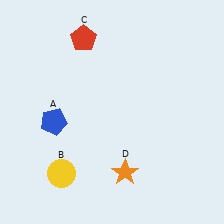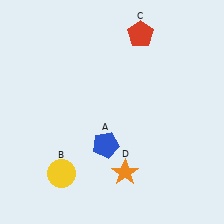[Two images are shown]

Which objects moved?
The objects that moved are: the blue pentagon (A), the red pentagon (C).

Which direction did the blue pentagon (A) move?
The blue pentagon (A) moved right.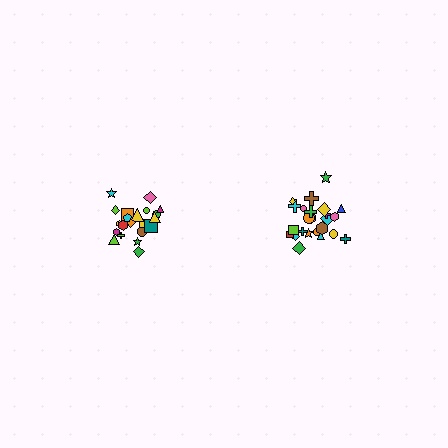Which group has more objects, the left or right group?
The right group.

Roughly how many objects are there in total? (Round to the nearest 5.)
Roughly 45 objects in total.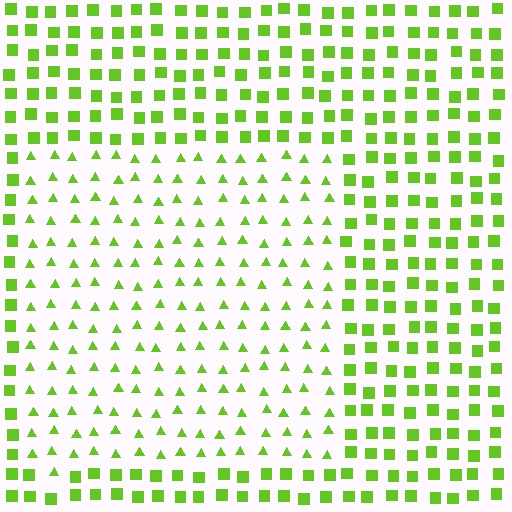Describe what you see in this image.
The image is filled with small lime elements arranged in a uniform grid. A rectangle-shaped region contains triangles, while the surrounding area contains squares. The boundary is defined purely by the change in element shape.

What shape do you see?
I see a rectangle.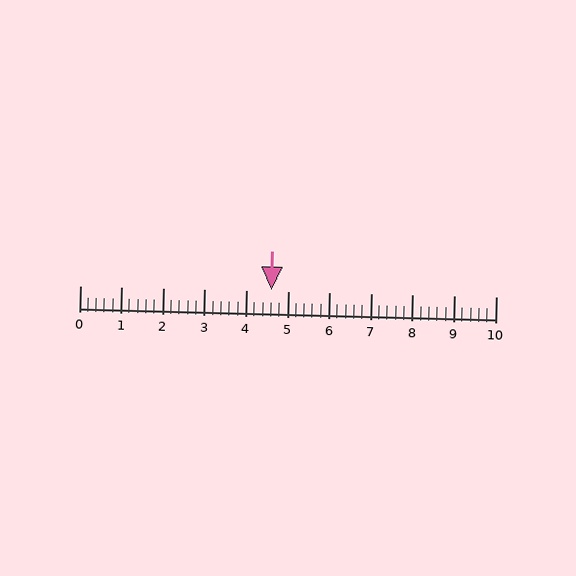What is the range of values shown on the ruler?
The ruler shows values from 0 to 10.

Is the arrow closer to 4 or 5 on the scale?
The arrow is closer to 5.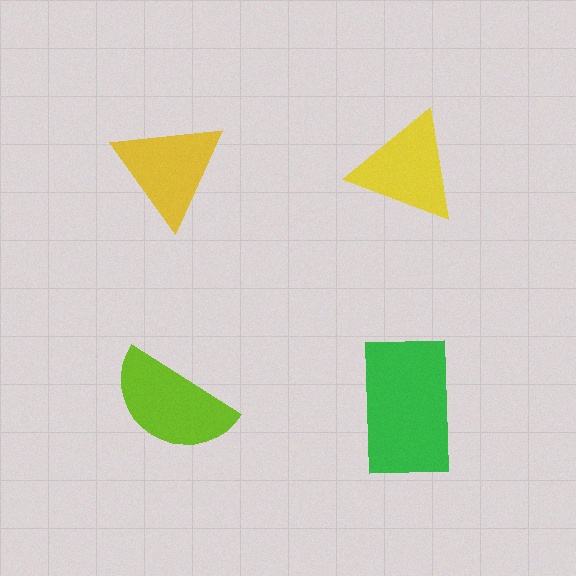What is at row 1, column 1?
A yellow triangle.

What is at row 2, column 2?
A green rectangle.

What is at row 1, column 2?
A yellow triangle.